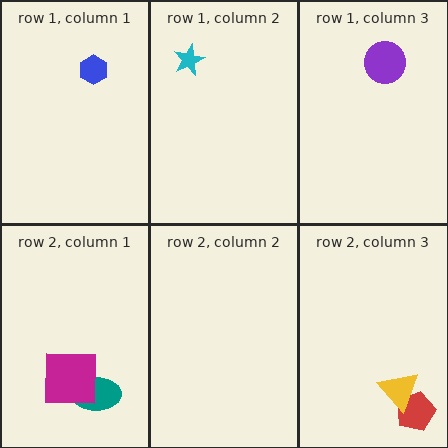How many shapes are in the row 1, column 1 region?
1.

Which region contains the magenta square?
The row 2, column 1 region.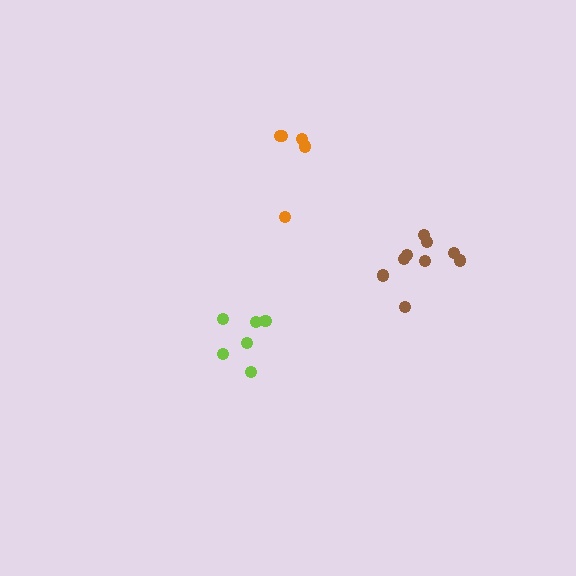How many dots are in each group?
Group 1: 6 dots, Group 2: 6 dots, Group 3: 10 dots (22 total).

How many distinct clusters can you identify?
There are 3 distinct clusters.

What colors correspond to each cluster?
The clusters are colored: lime, orange, brown.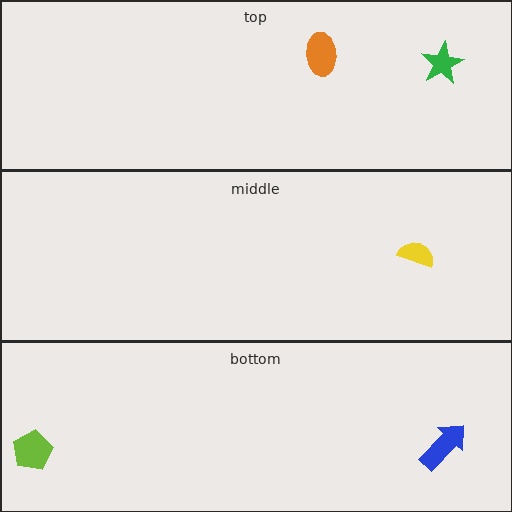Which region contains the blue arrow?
The bottom region.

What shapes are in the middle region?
The yellow semicircle.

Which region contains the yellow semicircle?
The middle region.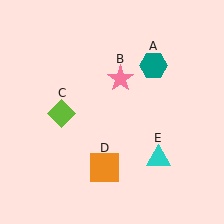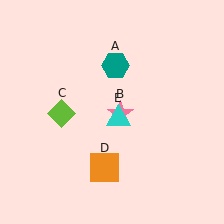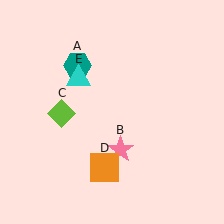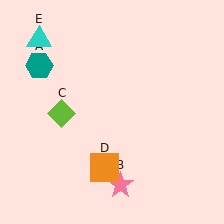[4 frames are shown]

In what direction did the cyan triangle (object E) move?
The cyan triangle (object E) moved up and to the left.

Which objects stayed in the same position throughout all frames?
Lime diamond (object C) and orange square (object D) remained stationary.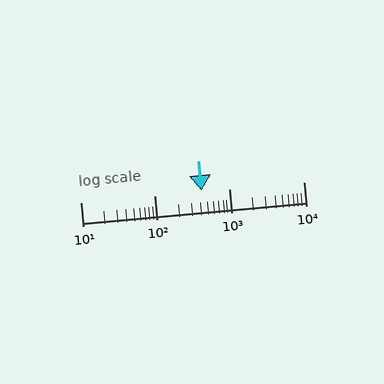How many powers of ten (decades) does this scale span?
The scale spans 3 decades, from 10 to 10000.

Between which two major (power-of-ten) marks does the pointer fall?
The pointer is between 100 and 1000.